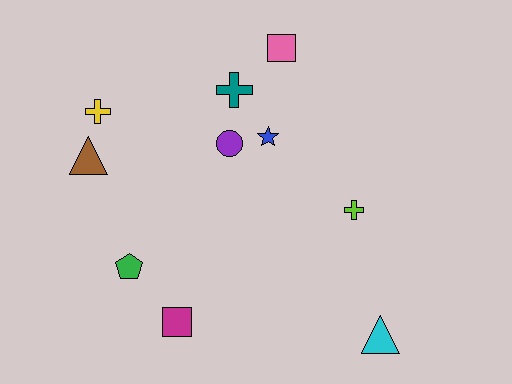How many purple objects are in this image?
There is 1 purple object.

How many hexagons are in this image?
There are no hexagons.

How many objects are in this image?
There are 10 objects.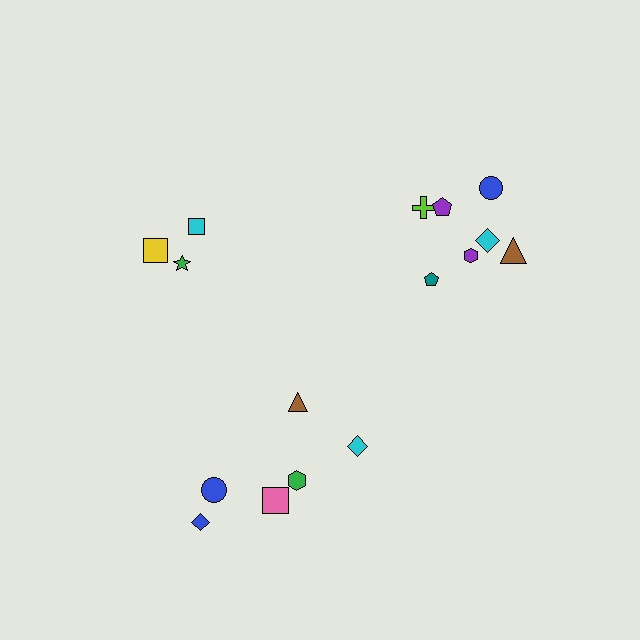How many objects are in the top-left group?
There are 3 objects.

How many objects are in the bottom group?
There are 6 objects.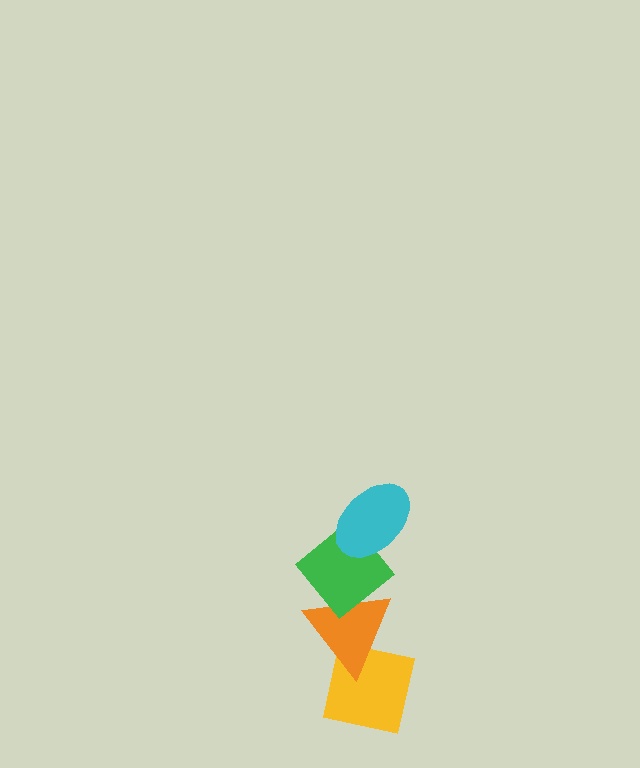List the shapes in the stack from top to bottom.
From top to bottom: the cyan ellipse, the green diamond, the orange triangle, the yellow square.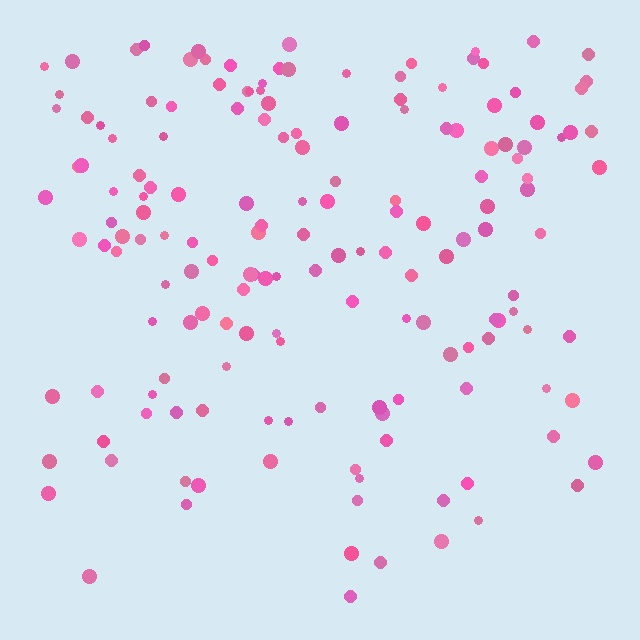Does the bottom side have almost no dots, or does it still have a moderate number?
Still a moderate number, just noticeably fewer than the top.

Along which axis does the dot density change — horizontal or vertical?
Vertical.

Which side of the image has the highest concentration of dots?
The top.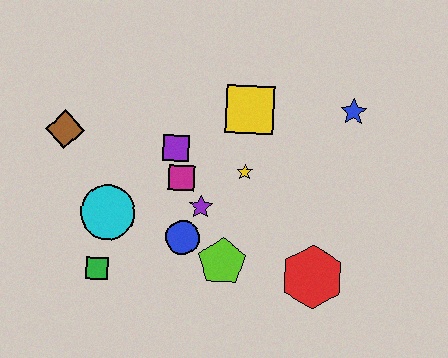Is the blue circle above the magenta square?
No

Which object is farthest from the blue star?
The green square is farthest from the blue star.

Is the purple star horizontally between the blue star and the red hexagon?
No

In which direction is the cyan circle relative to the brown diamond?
The cyan circle is below the brown diamond.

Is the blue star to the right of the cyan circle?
Yes